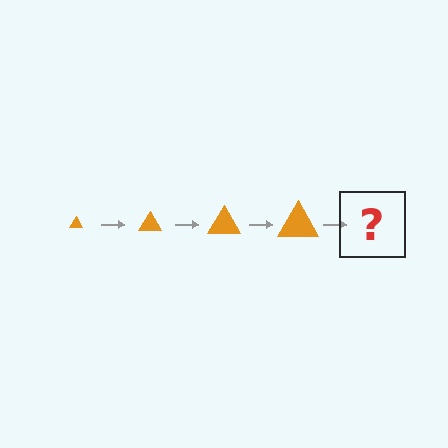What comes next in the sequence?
The next element should be an orange triangle, larger than the previous one.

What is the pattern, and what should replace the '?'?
The pattern is that the triangle gets progressively larger each step. The '?' should be an orange triangle, larger than the previous one.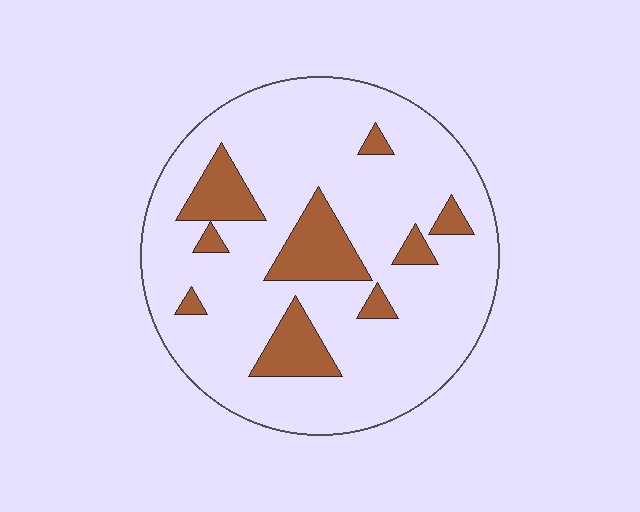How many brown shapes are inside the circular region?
9.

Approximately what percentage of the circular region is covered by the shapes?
Approximately 15%.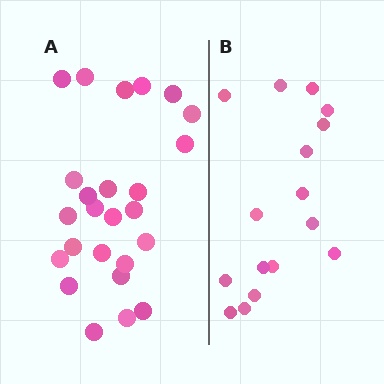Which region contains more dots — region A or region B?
Region A (the left region) has more dots.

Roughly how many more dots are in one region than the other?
Region A has roughly 8 or so more dots than region B.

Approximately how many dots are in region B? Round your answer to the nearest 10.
About 20 dots. (The exact count is 16, which rounds to 20.)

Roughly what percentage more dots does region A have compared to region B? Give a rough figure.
About 55% more.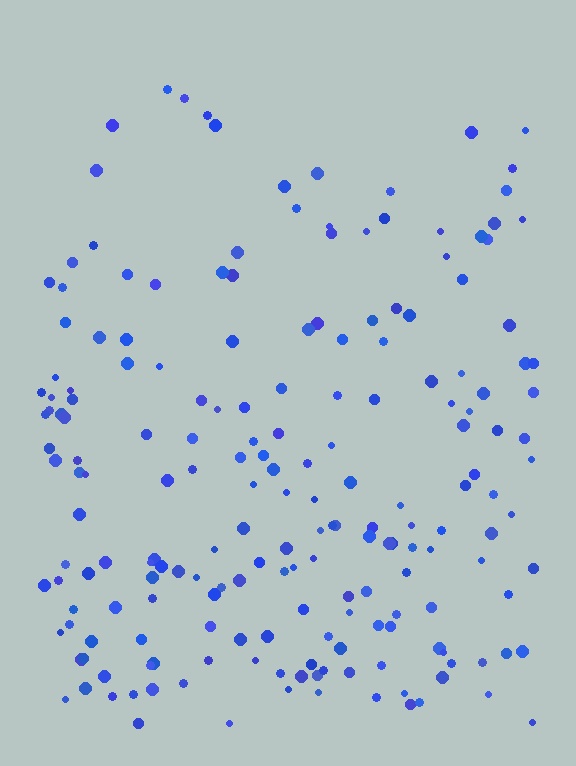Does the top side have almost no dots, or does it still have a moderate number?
Still a moderate number, just noticeably fewer than the bottom.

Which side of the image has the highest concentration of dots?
The bottom.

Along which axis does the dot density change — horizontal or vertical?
Vertical.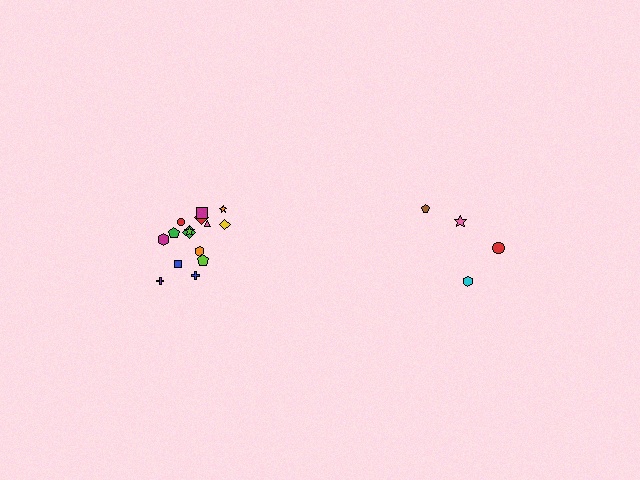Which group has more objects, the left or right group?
The left group.